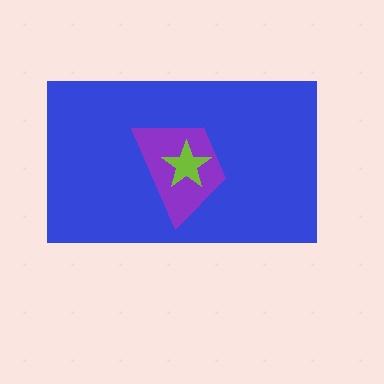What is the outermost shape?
The blue rectangle.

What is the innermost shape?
The lime star.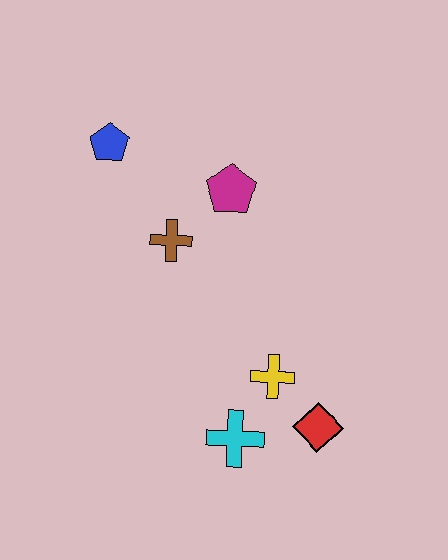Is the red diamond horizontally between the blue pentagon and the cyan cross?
No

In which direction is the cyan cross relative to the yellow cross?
The cyan cross is below the yellow cross.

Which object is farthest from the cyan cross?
The blue pentagon is farthest from the cyan cross.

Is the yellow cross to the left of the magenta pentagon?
No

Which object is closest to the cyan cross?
The yellow cross is closest to the cyan cross.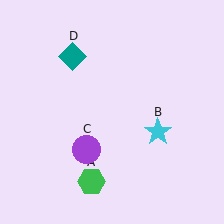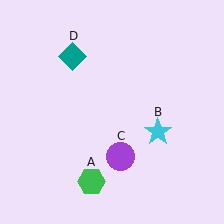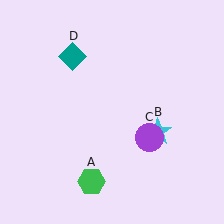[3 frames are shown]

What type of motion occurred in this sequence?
The purple circle (object C) rotated counterclockwise around the center of the scene.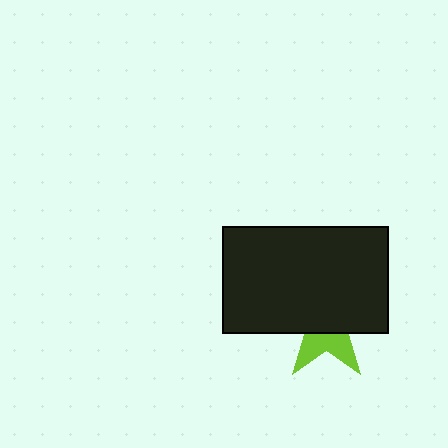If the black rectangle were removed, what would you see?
You would see the complete lime star.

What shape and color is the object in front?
The object in front is a black rectangle.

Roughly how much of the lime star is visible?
A small part of it is visible (roughly 38%).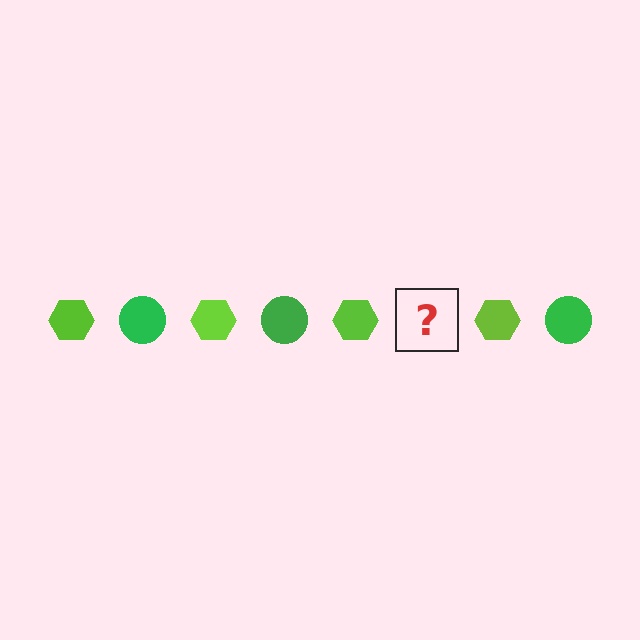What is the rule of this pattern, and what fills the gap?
The rule is that the pattern alternates between lime hexagon and green circle. The gap should be filled with a green circle.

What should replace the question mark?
The question mark should be replaced with a green circle.